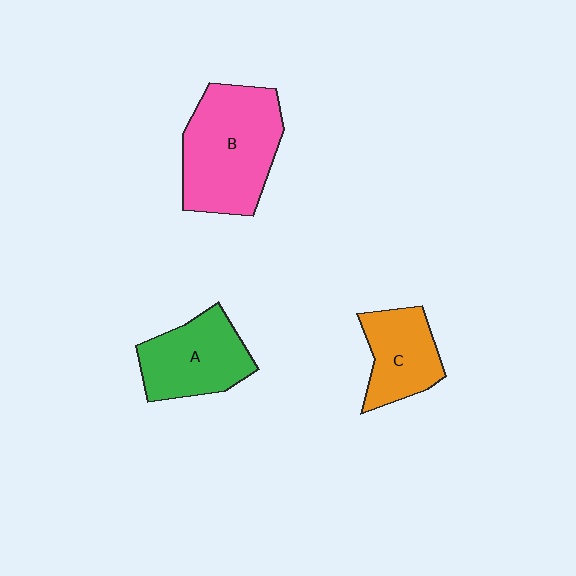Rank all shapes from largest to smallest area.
From largest to smallest: B (pink), A (green), C (orange).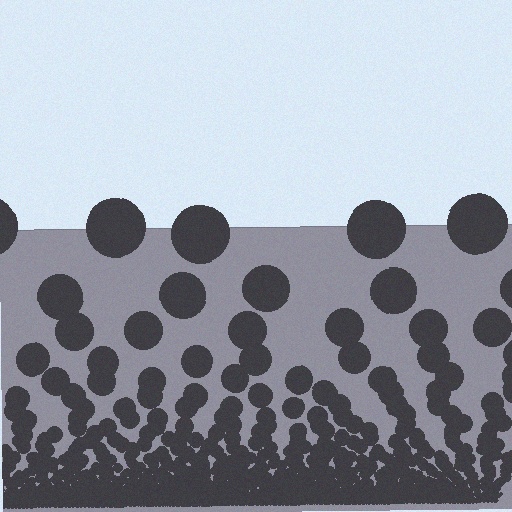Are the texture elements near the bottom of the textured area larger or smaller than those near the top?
Smaller. The gradient is inverted — elements near the bottom are smaller and denser.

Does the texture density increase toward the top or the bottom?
Density increases toward the bottom.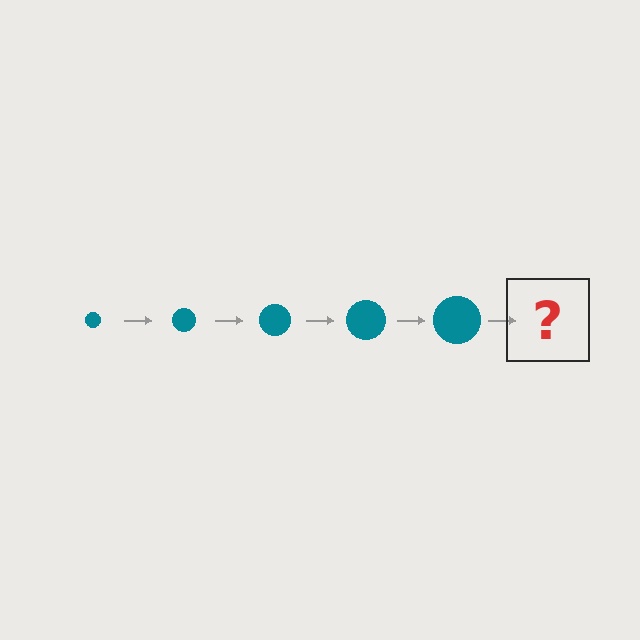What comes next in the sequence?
The next element should be a teal circle, larger than the previous one.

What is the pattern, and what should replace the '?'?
The pattern is that the circle gets progressively larger each step. The '?' should be a teal circle, larger than the previous one.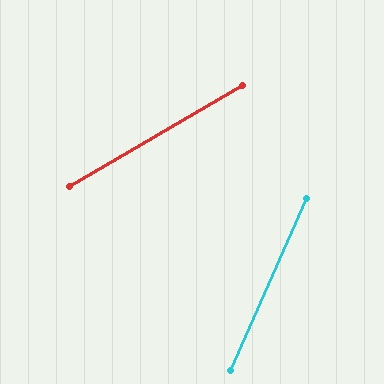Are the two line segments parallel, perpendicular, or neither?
Neither parallel nor perpendicular — they differ by about 36°.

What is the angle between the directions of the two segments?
Approximately 36 degrees.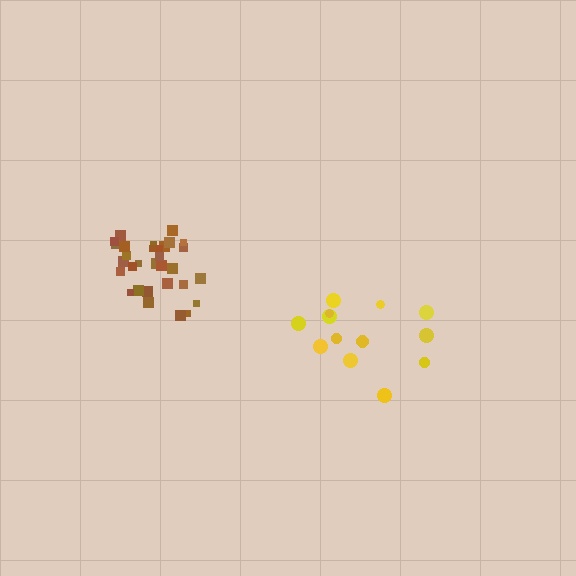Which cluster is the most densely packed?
Brown.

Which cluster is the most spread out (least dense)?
Yellow.